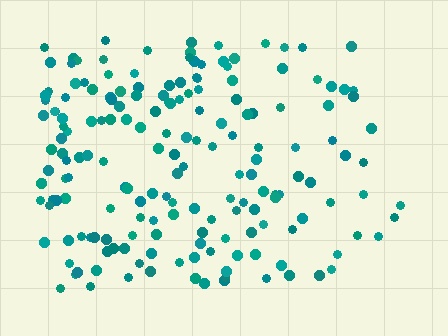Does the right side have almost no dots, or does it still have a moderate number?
Still a moderate number, just noticeably fewer than the left.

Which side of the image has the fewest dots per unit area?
The right.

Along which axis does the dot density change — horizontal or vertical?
Horizontal.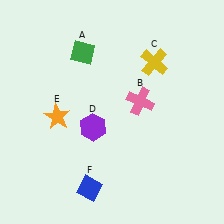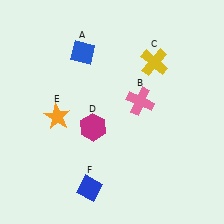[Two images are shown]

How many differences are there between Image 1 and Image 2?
There are 2 differences between the two images.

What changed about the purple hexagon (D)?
In Image 1, D is purple. In Image 2, it changed to magenta.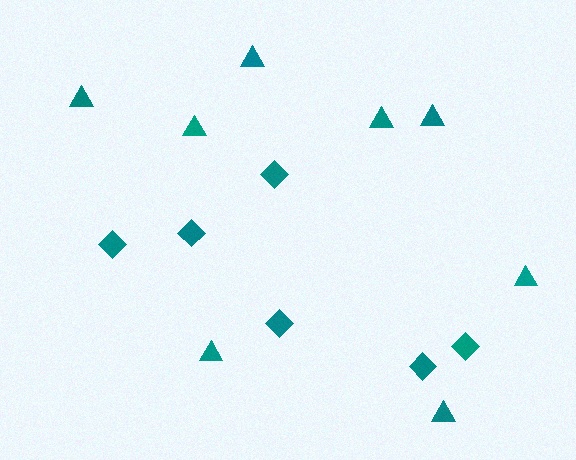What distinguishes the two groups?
There are 2 groups: one group of triangles (8) and one group of diamonds (6).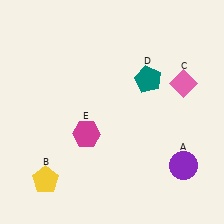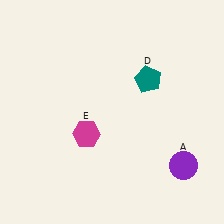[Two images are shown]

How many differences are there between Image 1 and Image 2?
There are 2 differences between the two images.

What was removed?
The pink diamond (C), the yellow pentagon (B) were removed in Image 2.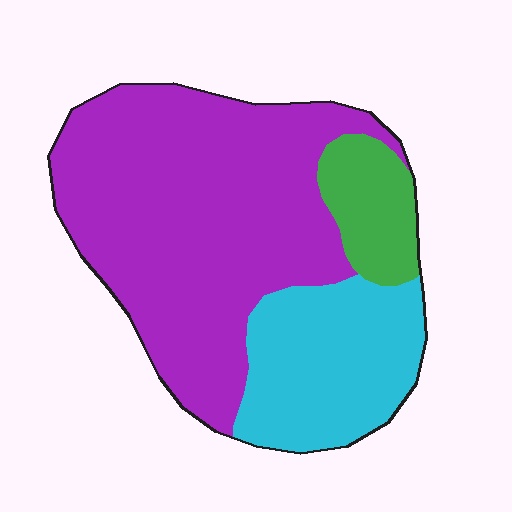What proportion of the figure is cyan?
Cyan takes up between a sixth and a third of the figure.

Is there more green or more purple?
Purple.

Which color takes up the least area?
Green, at roughly 10%.